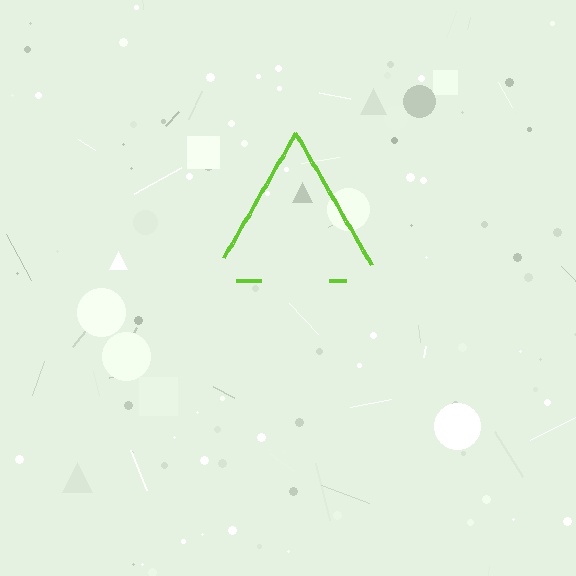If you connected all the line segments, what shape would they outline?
They would outline a triangle.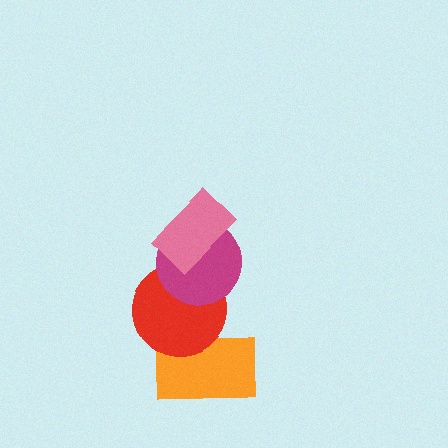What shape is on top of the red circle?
The magenta circle is on top of the red circle.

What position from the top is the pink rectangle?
The pink rectangle is 1st from the top.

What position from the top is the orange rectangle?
The orange rectangle is 4th from the top.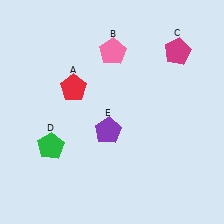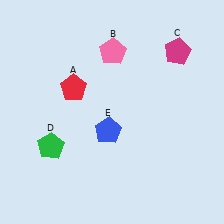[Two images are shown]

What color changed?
The pentagon (E) changed from purple in Image 1 to blue in Image 2.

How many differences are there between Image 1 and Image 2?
There is 1 difference between the two images.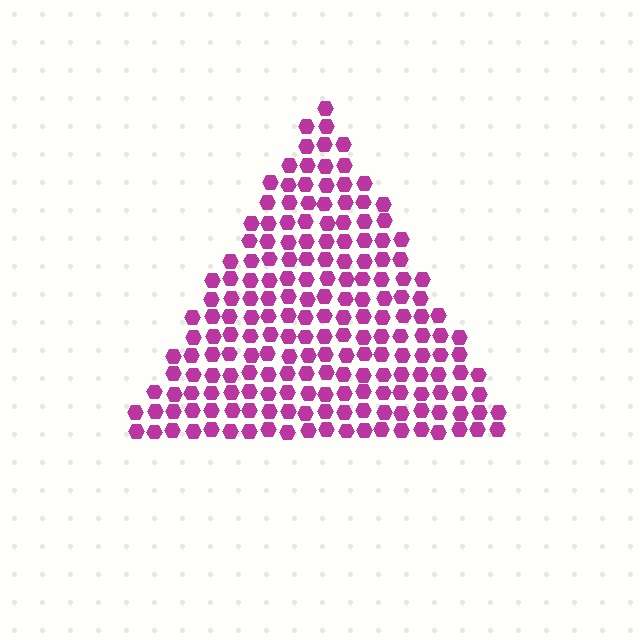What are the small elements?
The small elements are hexagons.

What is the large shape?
The large shape is a triangle.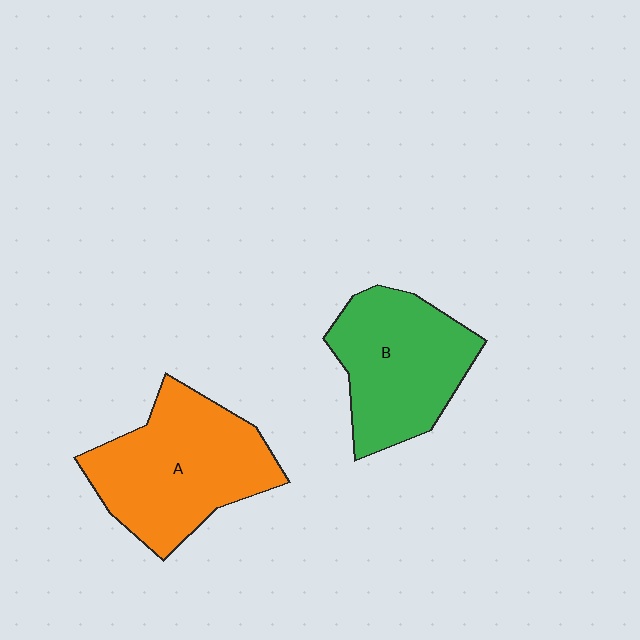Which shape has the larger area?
Shape A (orange).